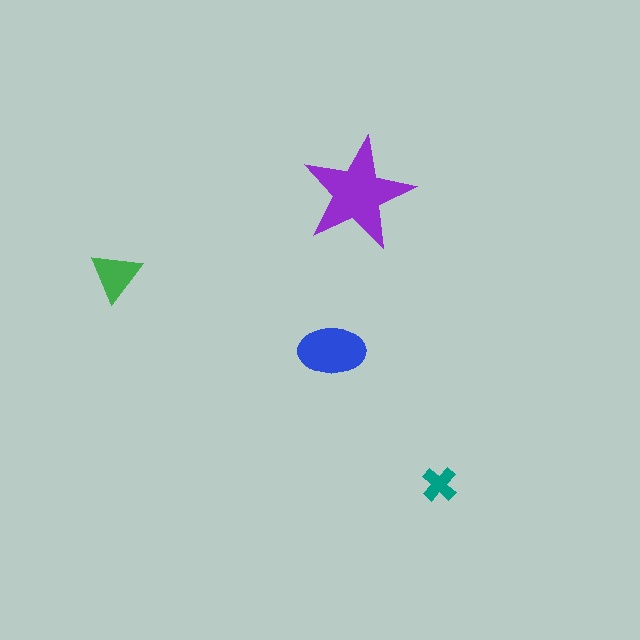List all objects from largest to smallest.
The purple star, the blue ellipse, the green triangle, the teal cross.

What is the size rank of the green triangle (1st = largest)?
3rd.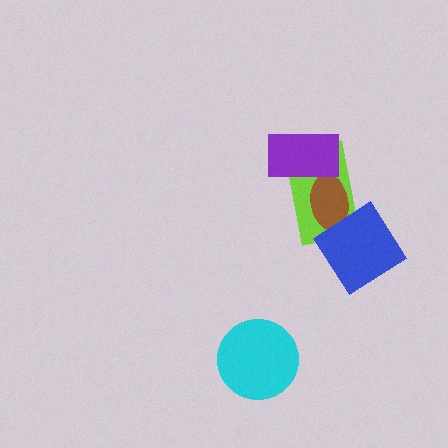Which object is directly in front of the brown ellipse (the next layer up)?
The blue diamond is directly in front of the brown ellipse.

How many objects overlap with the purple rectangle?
2 objects overlap with the purple rectangle.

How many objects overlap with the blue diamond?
2 objects overlap with the blue diamond.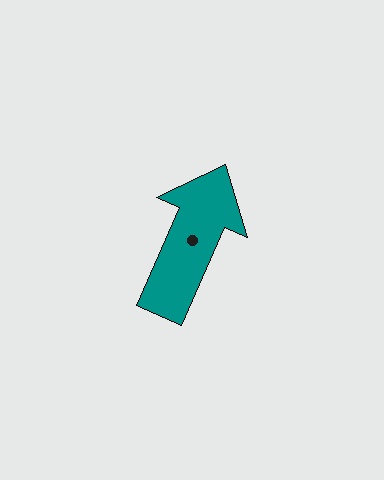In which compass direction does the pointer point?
Northeast.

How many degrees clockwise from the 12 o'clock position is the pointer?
Approximately 24 degrees.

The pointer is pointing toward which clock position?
Roughly 1 o'clock.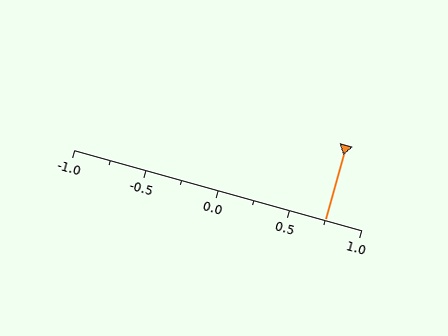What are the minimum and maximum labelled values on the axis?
The axis runs from -1.0 to 1.0.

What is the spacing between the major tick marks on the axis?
The major ticks are spaced 0.5 apart.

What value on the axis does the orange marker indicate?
The marker indicates approximately 0.75.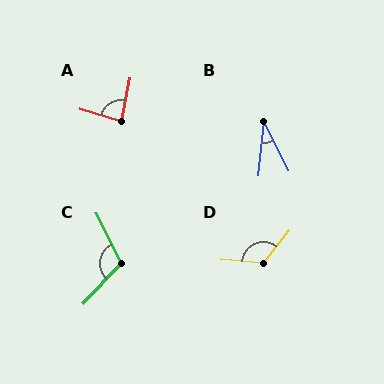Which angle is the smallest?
B, at approximately 33 degrees.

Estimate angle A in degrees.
Approximately 84 degrees.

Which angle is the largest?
D, at approximately 123 degrees.